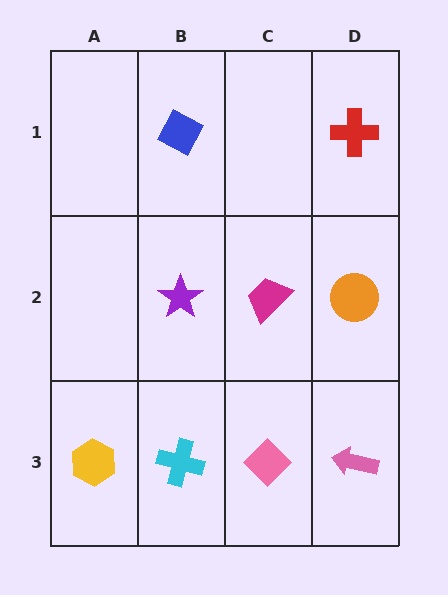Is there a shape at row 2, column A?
No, that cell is empty.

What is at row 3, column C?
A pink diamond.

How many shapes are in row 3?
4 shapes.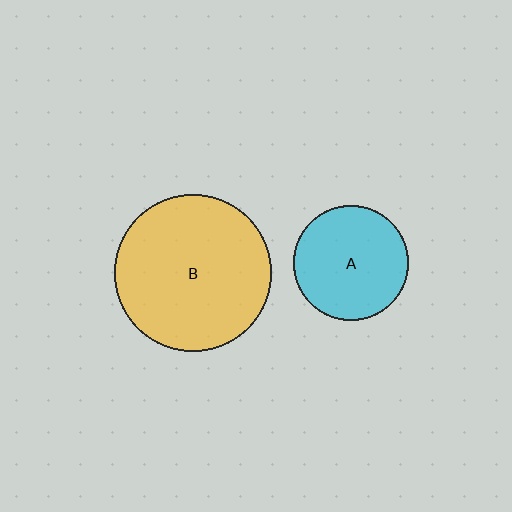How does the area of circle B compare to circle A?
Approximately 1.8 times.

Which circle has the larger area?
Circle B (yellow).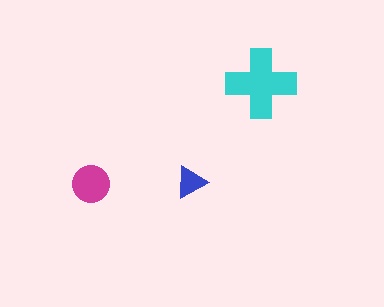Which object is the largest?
The cyan cross.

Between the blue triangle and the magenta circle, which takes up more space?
The magenta circle.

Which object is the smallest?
The blue triangle.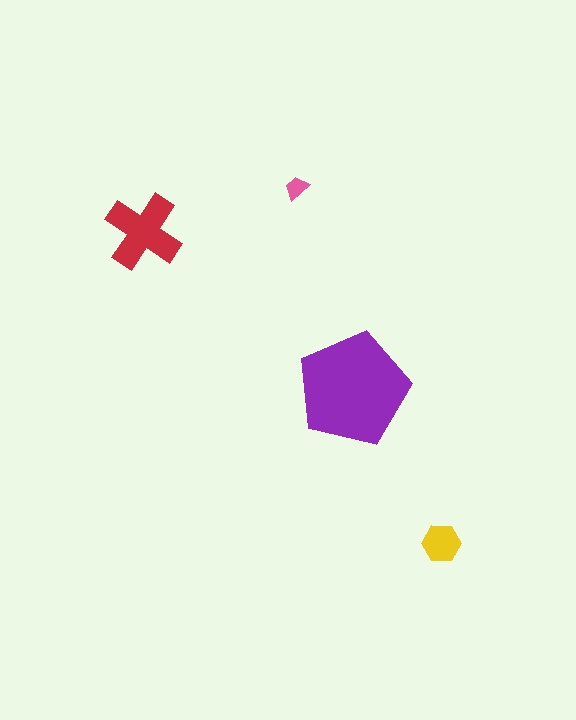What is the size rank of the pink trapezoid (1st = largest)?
4th.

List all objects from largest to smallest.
The purple pentagon, the red cross, the yellow hexagon, the pink trapezoid.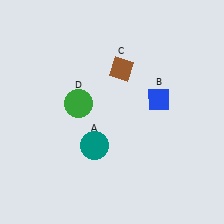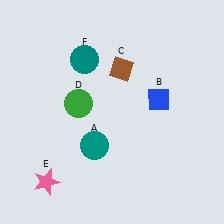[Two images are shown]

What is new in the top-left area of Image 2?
A teal circle (F) was added in the top-left area of Image 2.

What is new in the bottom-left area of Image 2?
A pink star (E) was added in the bottom-left area of Image 2.